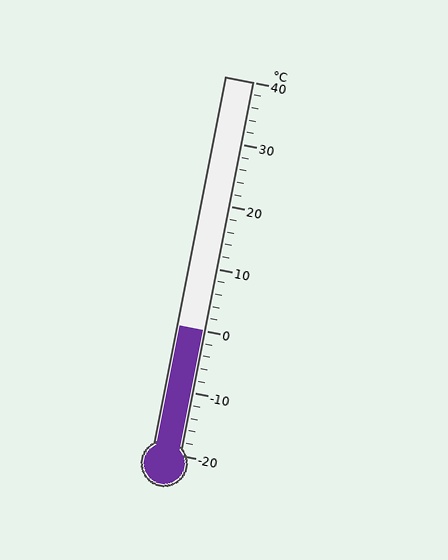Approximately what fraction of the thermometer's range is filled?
The thermometer is filled to approximately 35% of its range.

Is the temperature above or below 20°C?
The temperature is below 20°C.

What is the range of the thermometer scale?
The thermometer scale ranges from -20°C to 40°C.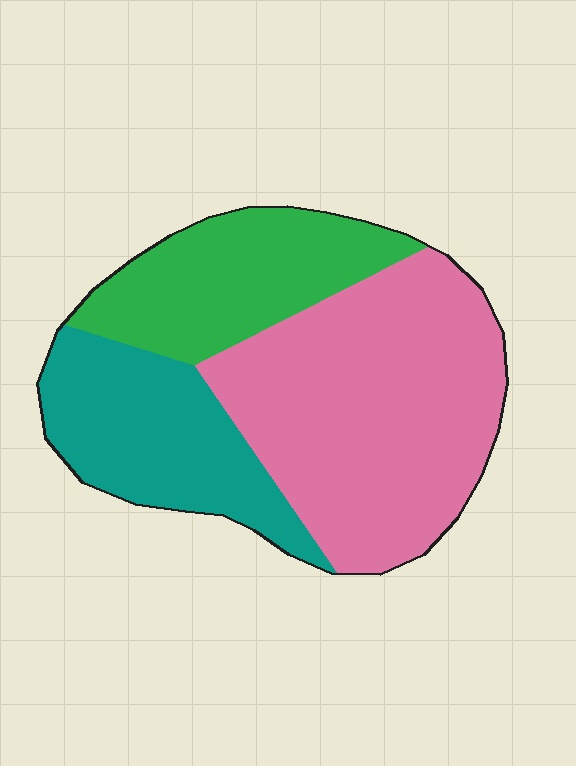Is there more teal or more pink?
Pink.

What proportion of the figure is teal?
Teal covers around 25% of the figure.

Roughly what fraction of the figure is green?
Green covers 24% of the figure.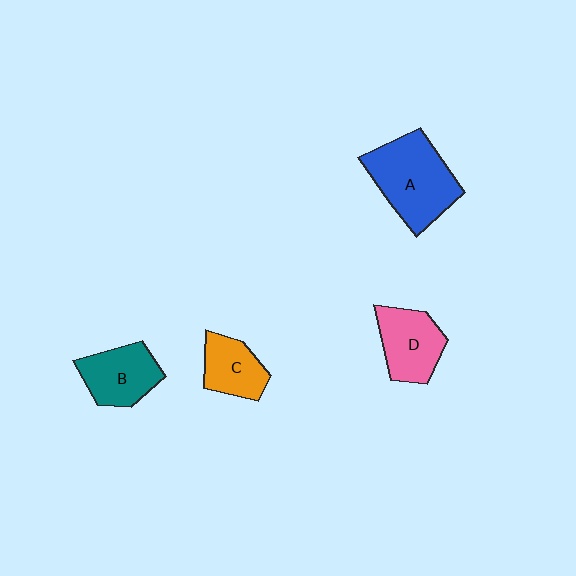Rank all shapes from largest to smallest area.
From largest to smallest: A (blue), D (pink), B (teal), C (orange).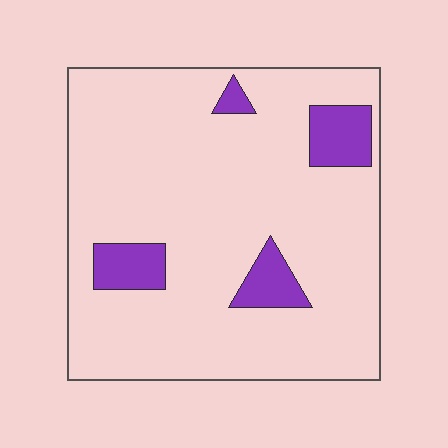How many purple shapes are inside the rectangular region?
4.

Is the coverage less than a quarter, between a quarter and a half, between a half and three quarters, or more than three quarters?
Less than a quarter.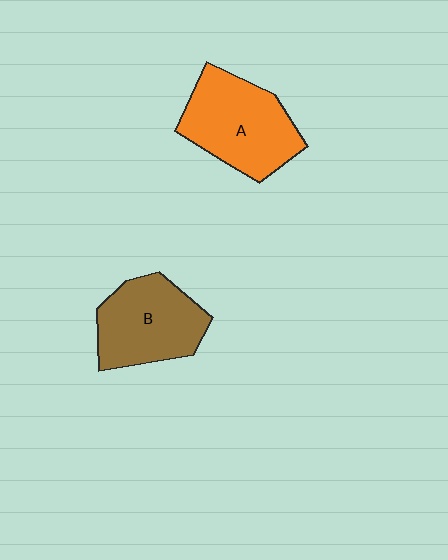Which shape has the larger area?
Shape A (orange).